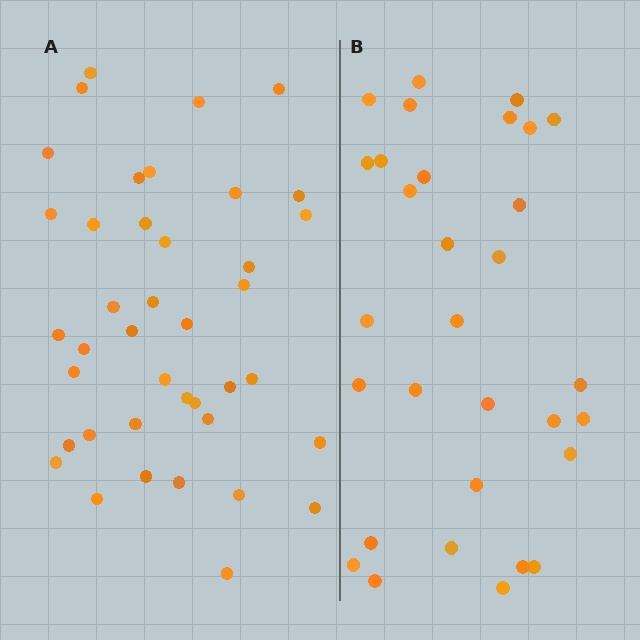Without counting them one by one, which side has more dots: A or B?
Region A (the left region) has more dots.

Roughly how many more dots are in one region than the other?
Region A has roughly 8 or so more dots than region B.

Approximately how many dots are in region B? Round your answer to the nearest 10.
About 30 dots. (The exact count is 31, which rounds to 30.)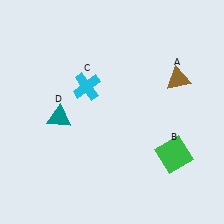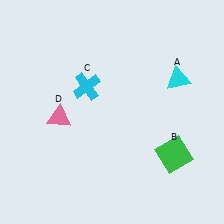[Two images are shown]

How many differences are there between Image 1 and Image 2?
There are 2 differences between the two images.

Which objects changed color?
A changed from brown to cyan. D changed from teal to pink.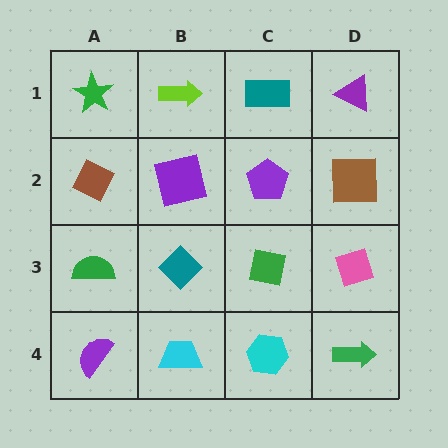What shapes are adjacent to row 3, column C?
A purple pentagon (row 2, column C), a cyan hexagon (row 4, column C), a teal diamond (row 3, column B), a pink diamond (row 3, column D).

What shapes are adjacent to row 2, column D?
A purple triangle (row 1, column D), a pink diamond (row 3, column D), a purple pentagon (row 2, column C).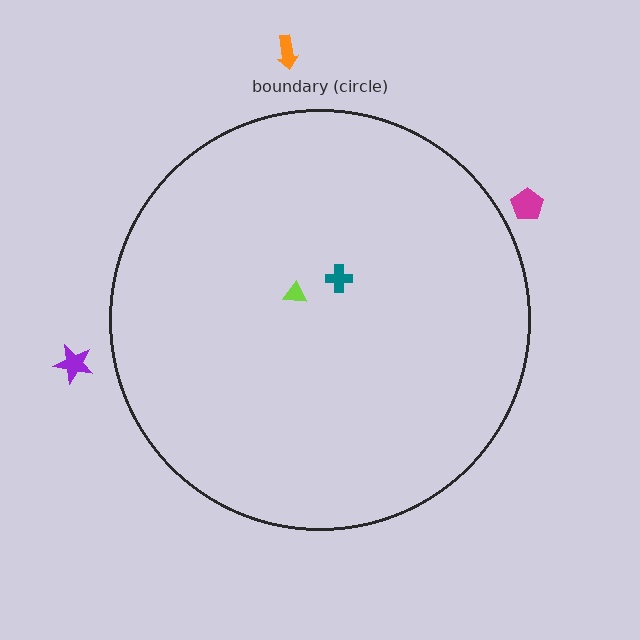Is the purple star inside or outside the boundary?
Outside.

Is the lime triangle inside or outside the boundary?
Inside.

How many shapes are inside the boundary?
2 inside, 3 outside.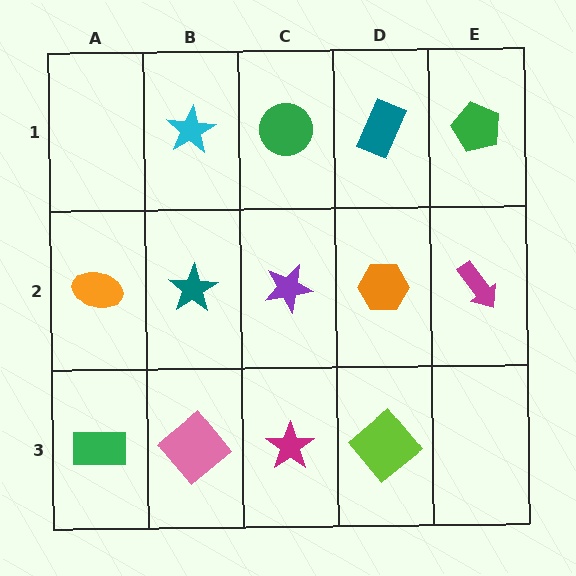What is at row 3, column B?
A pink diamond.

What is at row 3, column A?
A green rectangle.